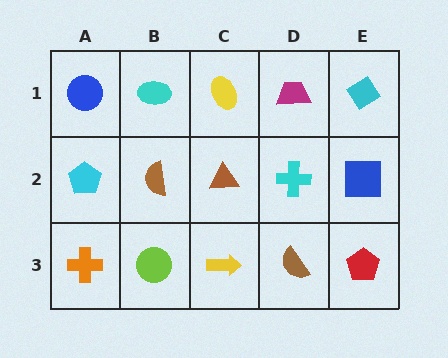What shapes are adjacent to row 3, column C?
A brown triangle (row 2, column C), a lime circle (row 3, column B), a brown semicircle (row 3, column D).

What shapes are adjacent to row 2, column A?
A blue circle (row 1, column A), an orange cross (row 3, column A), a brown semicircle (row 2, column B).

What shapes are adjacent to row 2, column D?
A magenta trapezoid (row 1, column D), a brown semicircle (row 3, column D), a brown triangle (row 2, column C), a blue square (row 2, column E).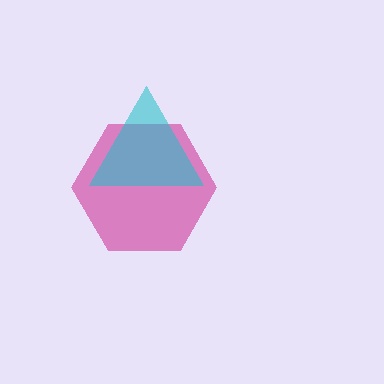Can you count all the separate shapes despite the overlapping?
Yes, there are 2 separate shapes.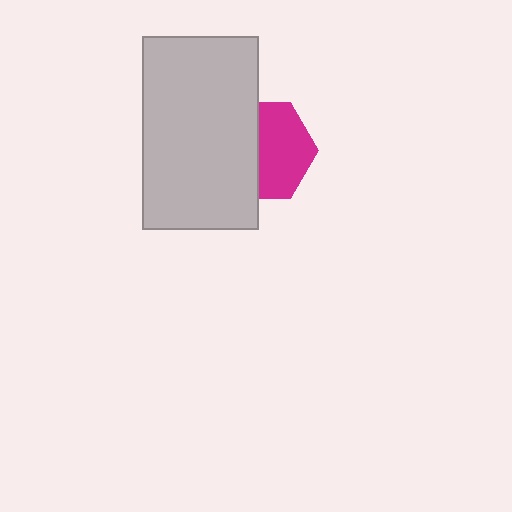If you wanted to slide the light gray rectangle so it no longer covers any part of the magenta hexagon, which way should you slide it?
Slide it left — that is the most direct way to separate the two shapes.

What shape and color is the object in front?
The object in front is a light gray rectangle.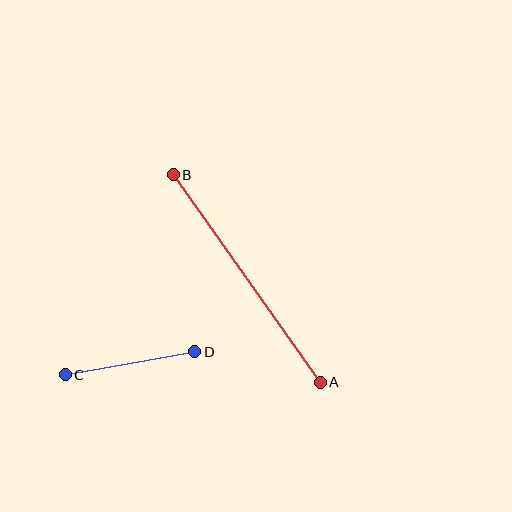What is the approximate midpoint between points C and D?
The midpoint is at approximately (130, 363) pixels.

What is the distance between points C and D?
The distance is approximately 132 pixels.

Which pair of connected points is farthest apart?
Points A and B are farthest apart.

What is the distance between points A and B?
The distance is approximately 254 pixels.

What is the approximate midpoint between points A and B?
The midpoint is at approximately (247, 279) pixels.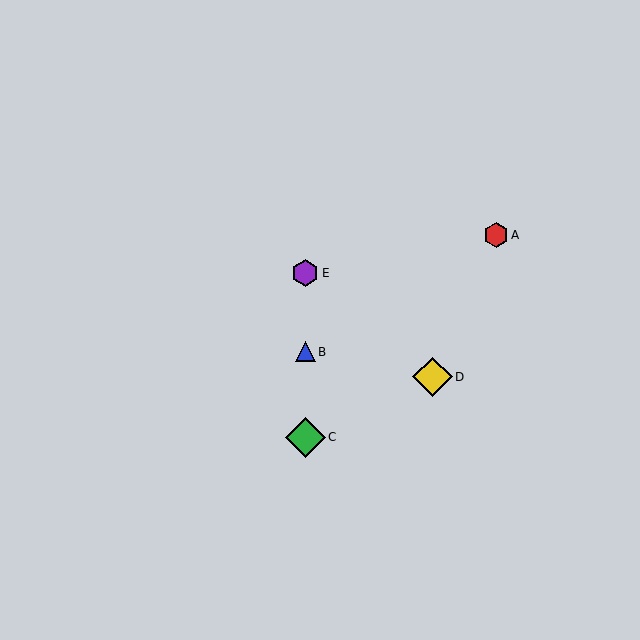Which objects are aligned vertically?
Objects B, C, E are aligned vertically.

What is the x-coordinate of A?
Object A is at x≈496.